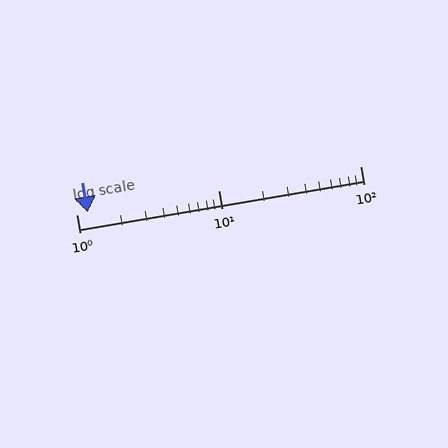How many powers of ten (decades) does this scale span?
The scale spans 2 decades, from 1 to 100.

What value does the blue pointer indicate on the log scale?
The pointer indicates approximately 1.2.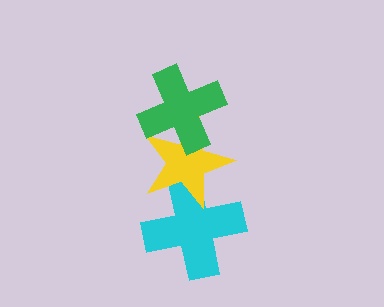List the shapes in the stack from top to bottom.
From top to bottom: the green cross, the yellow star, the cyan cross.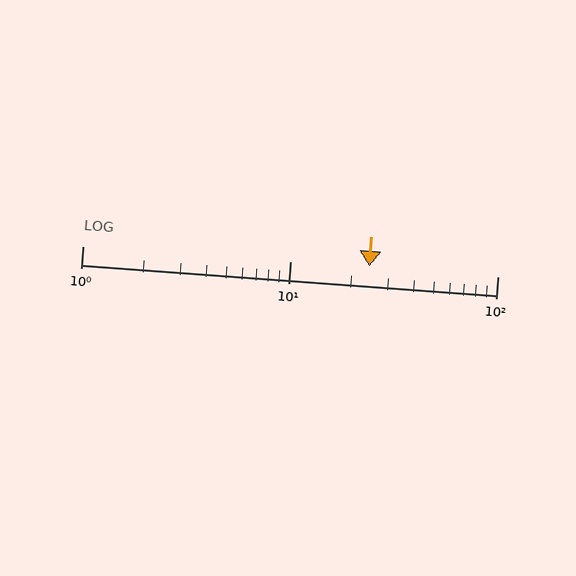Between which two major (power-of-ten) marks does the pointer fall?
The pointer is between 10 and 100.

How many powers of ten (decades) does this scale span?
The scale spans 2 decades, from 1 to 100.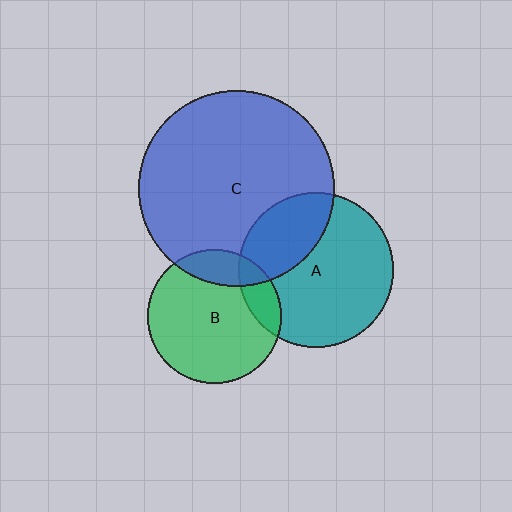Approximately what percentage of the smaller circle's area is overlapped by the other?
Approximately 15%.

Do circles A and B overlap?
Yes.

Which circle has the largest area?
Circle C (blue).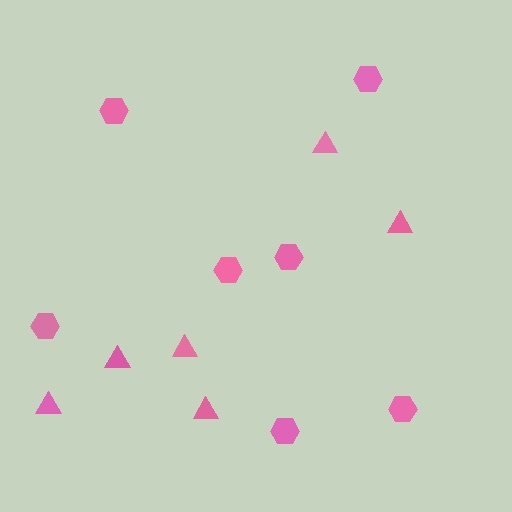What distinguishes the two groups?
There are 2 groups: one group of triangles (6) and one group of hexagons (7).